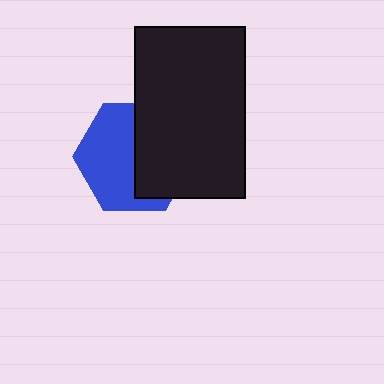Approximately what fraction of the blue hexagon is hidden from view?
Roughly 47% of the blue hexagon is hidden behind the black rectangle.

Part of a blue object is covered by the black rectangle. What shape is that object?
It is a hexagon.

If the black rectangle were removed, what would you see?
You would see the complete blue hexagon.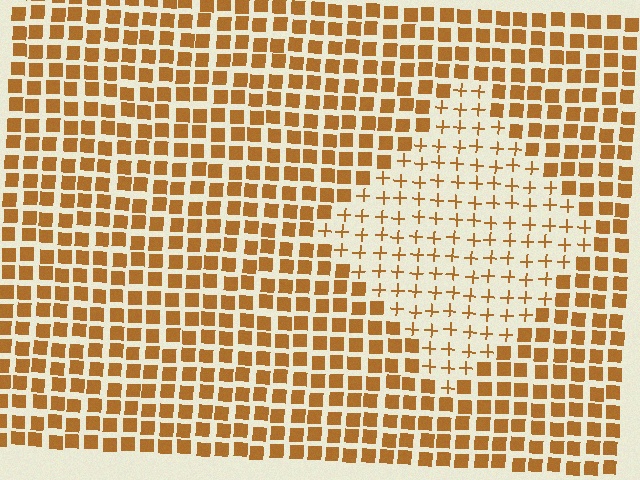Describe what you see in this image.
The image is filled with small brown elements arranged in a uniform grid. A diamond-shaped region contains plus signs, while the surrounding area contains squares. The boundary is defined purely by the change in element shape.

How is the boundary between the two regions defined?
The boundary is defined by a change in element shape: plus signs inside vs. squares outside. All elements share the same color and spacing.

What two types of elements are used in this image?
The image uses plus signs inside the diamond region and squares outside it.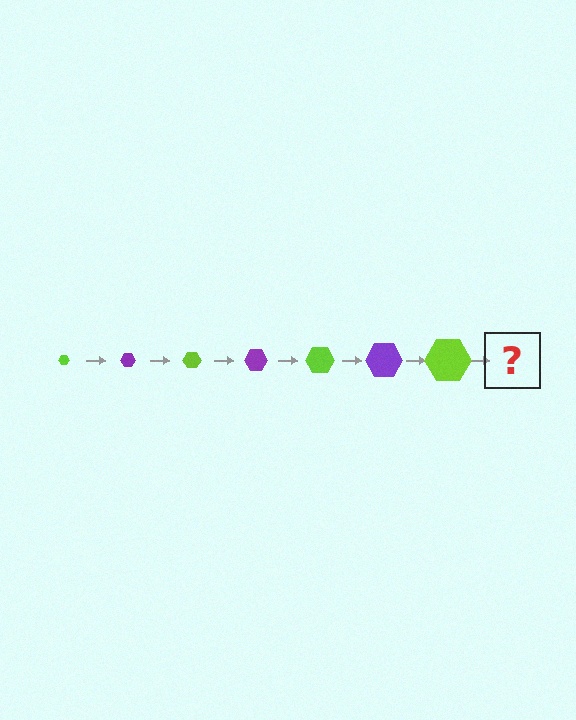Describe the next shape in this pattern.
It should be a purple hexagon, larger than the previous one.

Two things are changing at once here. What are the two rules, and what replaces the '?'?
The two rules are that the hexagon grows larger each step and the color cycles through lime and purple. The '?' should be a purple hexagon, larger than the previous one.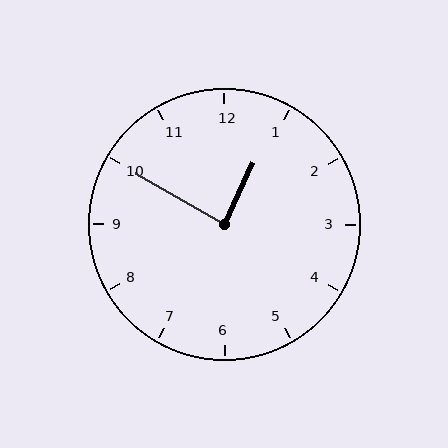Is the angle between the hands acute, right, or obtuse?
It is right.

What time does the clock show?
12:50.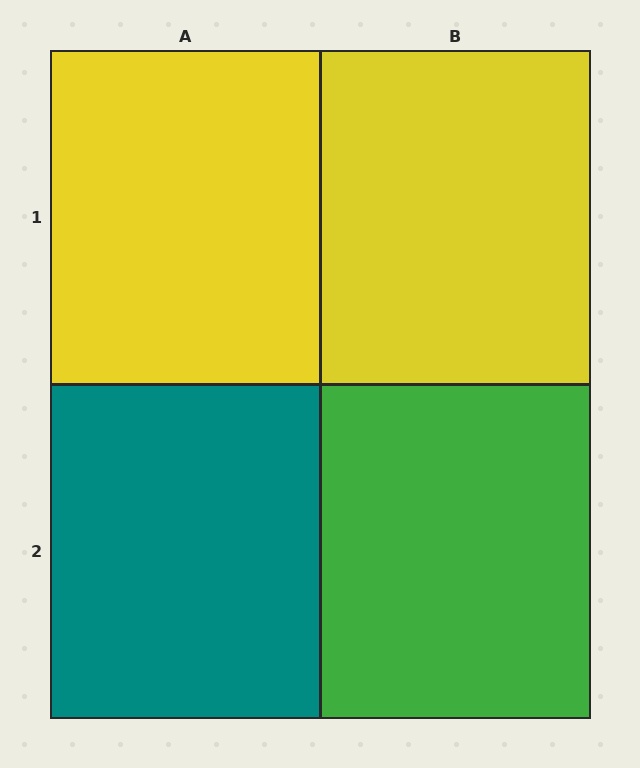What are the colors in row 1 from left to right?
Yellow, yellow.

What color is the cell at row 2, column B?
Green.